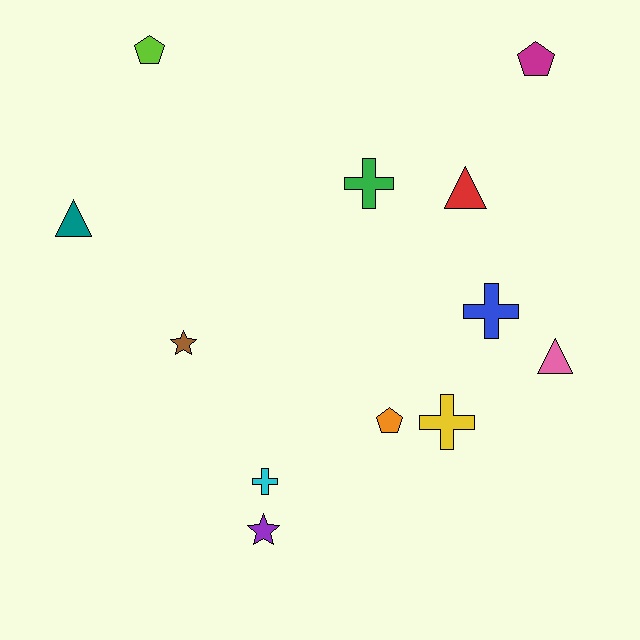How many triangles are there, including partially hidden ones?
There are 3 triangles.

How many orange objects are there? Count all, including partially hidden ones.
There is 1 orange object.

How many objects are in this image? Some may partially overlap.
There are 12 objects.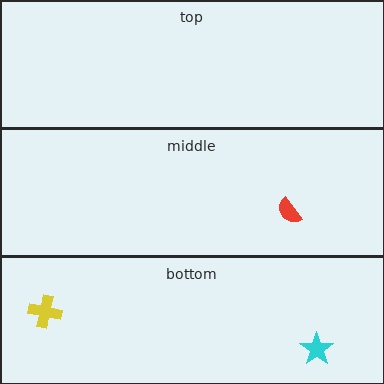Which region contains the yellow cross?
The bottom region.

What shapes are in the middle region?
The red semicircle.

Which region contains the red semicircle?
The middle region.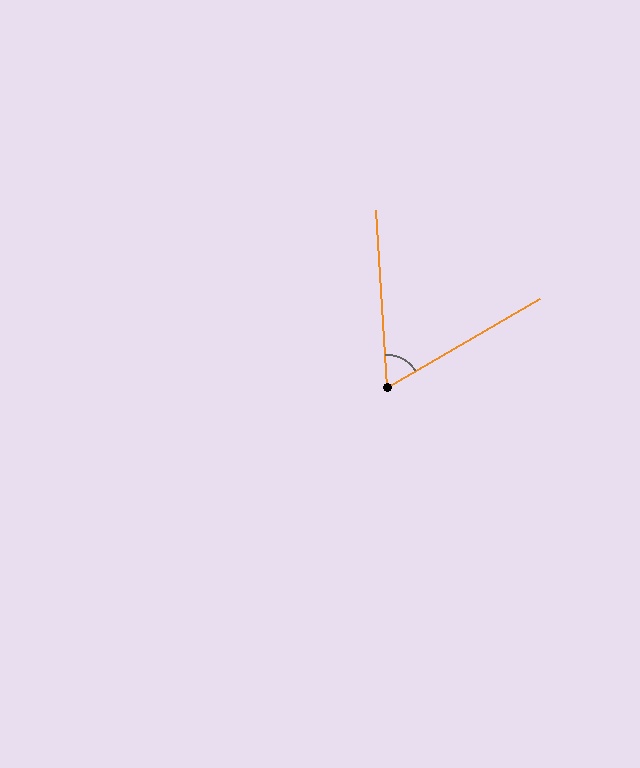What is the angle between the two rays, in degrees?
Approximately 63 degrees.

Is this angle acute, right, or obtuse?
It is acute.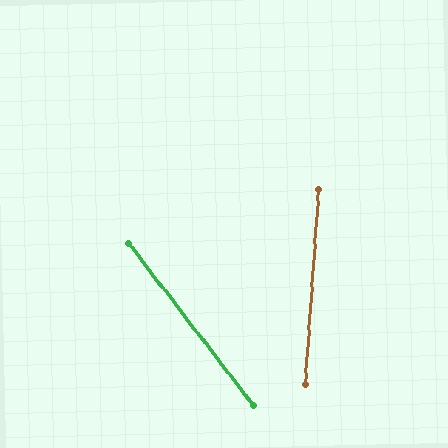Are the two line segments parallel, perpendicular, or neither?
Neither parallel nor perpendicular — they differ by about 41°.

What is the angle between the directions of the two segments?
Approximately 41 degrees.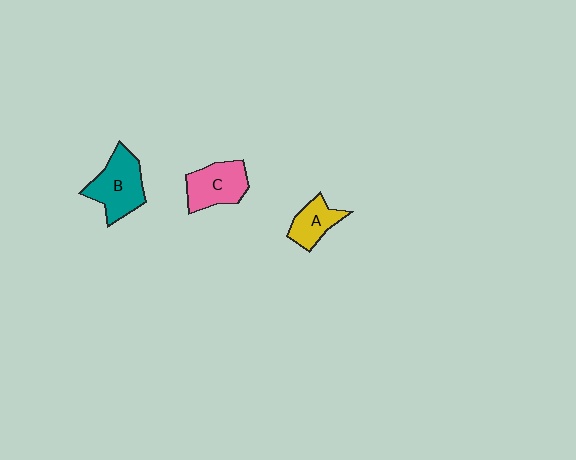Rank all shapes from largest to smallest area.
From largest to smallest: B (teal), C (pink), A (yellow).